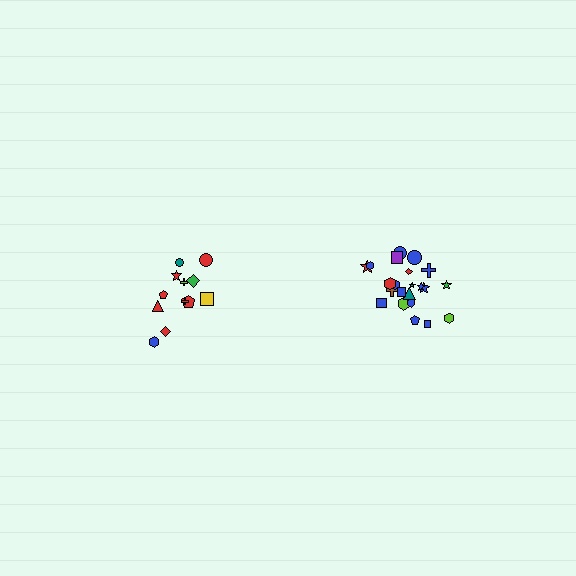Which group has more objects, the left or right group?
The right group.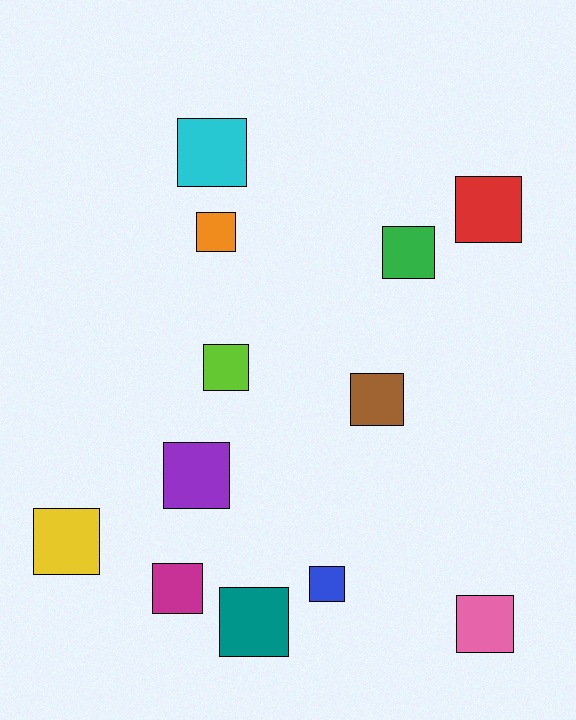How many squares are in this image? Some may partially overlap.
There are 12 squares.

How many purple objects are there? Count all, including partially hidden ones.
There is 1 purple object.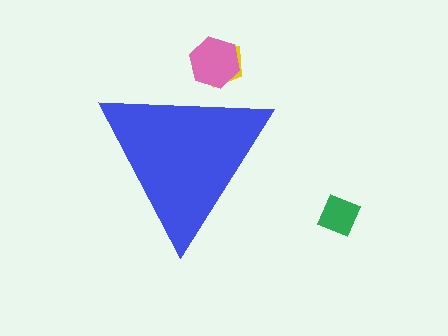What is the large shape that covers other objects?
A blue triangle.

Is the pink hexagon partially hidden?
Yes, the pink hexagon is partially hidden behind the blue triangle.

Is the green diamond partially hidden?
No, the green diamond is fully visible.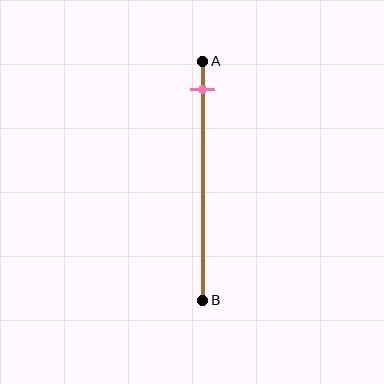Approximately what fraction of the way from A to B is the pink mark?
The pink mark is approximately 10% of the way from A to B.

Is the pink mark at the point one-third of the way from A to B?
No, the mark is at about 10% from A, not at the 33% one-third point.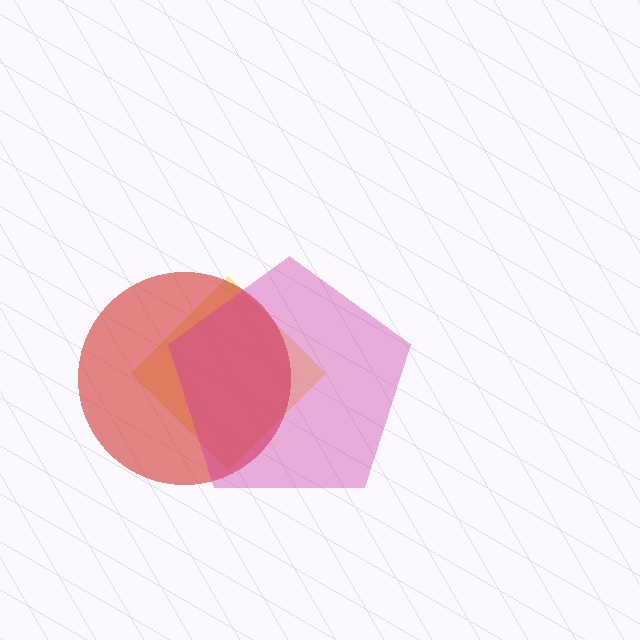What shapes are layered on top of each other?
The layered shapes are: a yellow diamond, a red circle, a magenta pentagon.